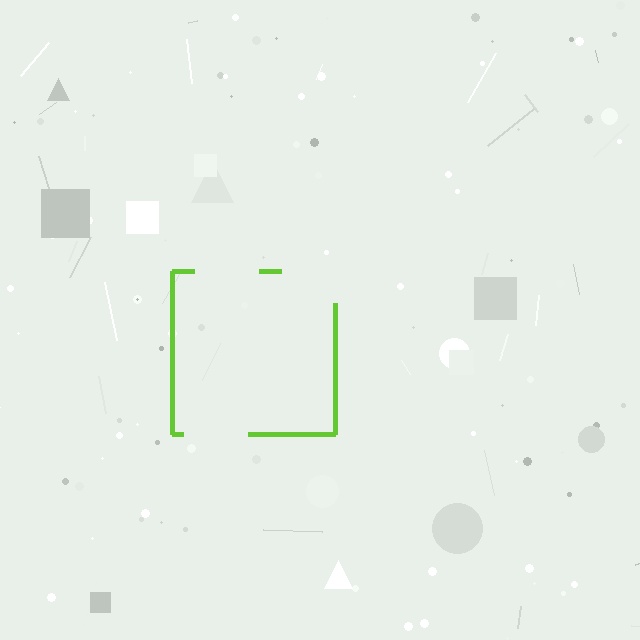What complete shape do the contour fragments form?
The contour fragments form a square.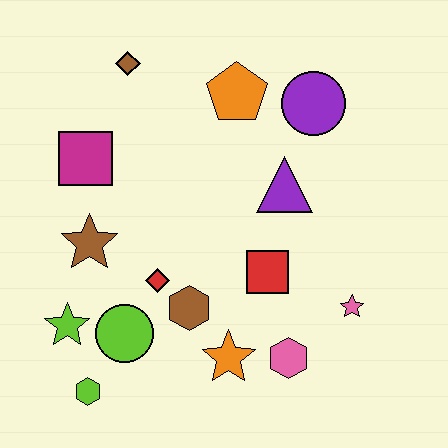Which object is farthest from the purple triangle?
The lime hexagon is farthest from the purple triangle.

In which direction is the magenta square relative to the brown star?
The magenta square is above the brown star.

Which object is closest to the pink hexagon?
The orange star is closest to the pink hexagon.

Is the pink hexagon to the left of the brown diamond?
No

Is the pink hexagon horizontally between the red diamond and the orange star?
No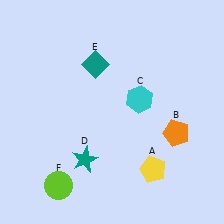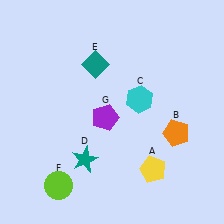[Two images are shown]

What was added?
A purple pentagon (G) was added in Image 2.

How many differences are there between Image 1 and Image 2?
There is 1 difference between the two images.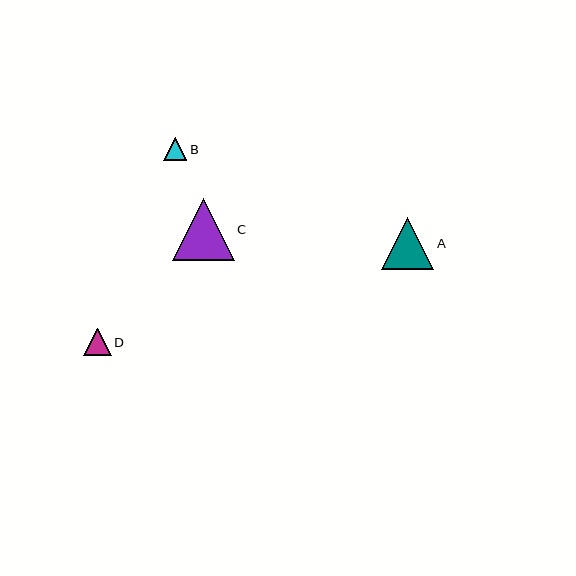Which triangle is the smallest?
Triangle B is the smallest with a size of approximately 23 pixels.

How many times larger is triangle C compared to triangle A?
Triangle C is approximately 1.2 times the size of triangle A.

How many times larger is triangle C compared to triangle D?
Triangle C is approximately 2.2 times the size of triangle D.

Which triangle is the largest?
Triangle C is the largest with a size of approximately 62 pixels.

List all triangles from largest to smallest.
From largest to smallest: C, A, D, B.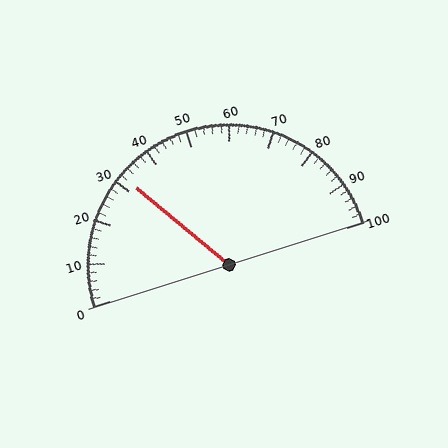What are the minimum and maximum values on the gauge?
The gauge ranges from 0 to 100.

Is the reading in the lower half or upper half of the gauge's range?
The reading is in the lower half of the range (0 to 100).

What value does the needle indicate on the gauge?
The needle indicates approximately 32.